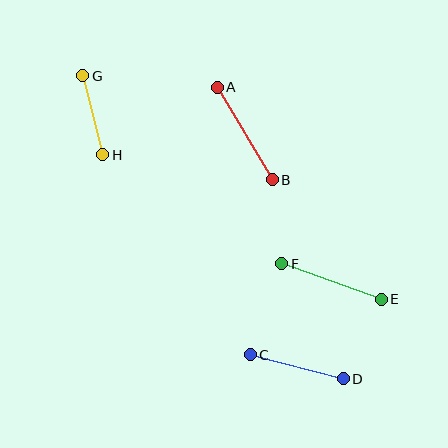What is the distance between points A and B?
The distance is approximately 108 pixels.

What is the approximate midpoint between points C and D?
The midpoint is at approximately (297, 367) pixels.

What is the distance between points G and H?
The distance is approximately 82 pixels.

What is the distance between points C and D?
The distance is approximately 96 pixels.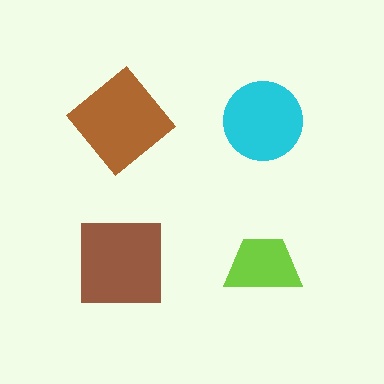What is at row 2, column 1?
A brown square.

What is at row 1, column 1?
A brown diamond.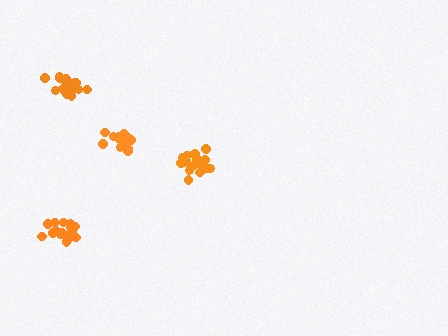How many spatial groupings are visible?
There are 4 spatial groupings.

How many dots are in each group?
Group 1: 18 dots, Group 2: 20 dots, Group 3: 19 dots, Group 4: 15 dots (72 total).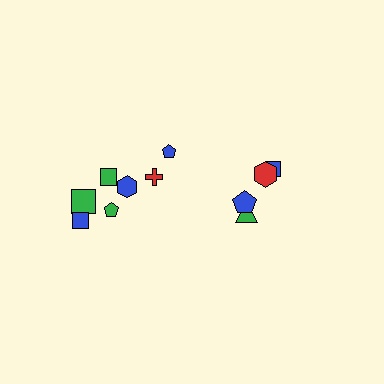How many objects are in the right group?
There are 4 objects.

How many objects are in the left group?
There are 7 objects.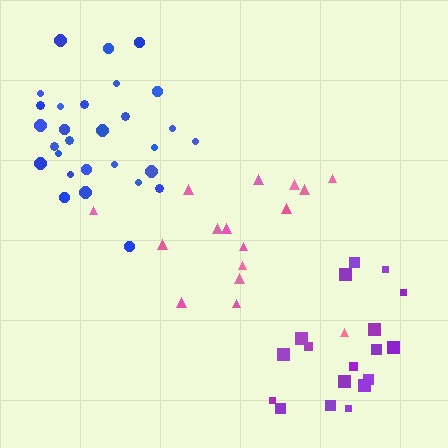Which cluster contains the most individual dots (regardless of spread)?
Blue (29).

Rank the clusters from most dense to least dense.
blue, purple, pink.